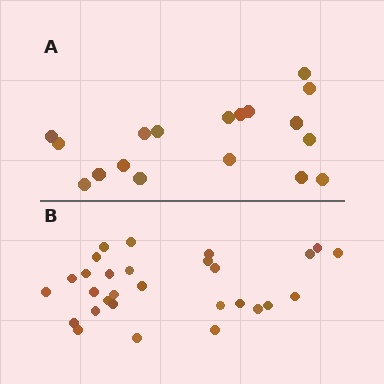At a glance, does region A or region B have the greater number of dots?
Region B (the bottom region) has more dots.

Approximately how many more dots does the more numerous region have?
Region B has roughly 12 or so more dots than region A.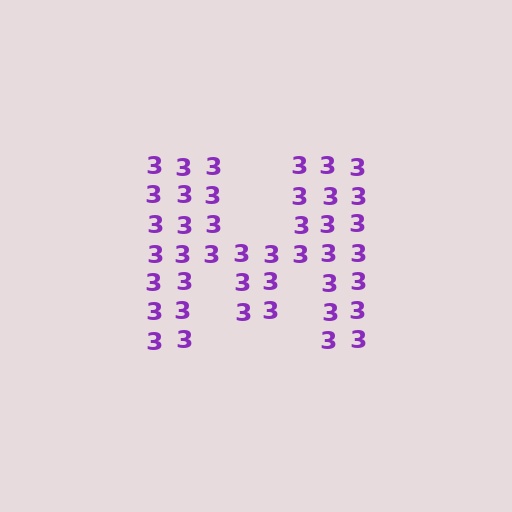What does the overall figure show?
The overall figure shows the letter M.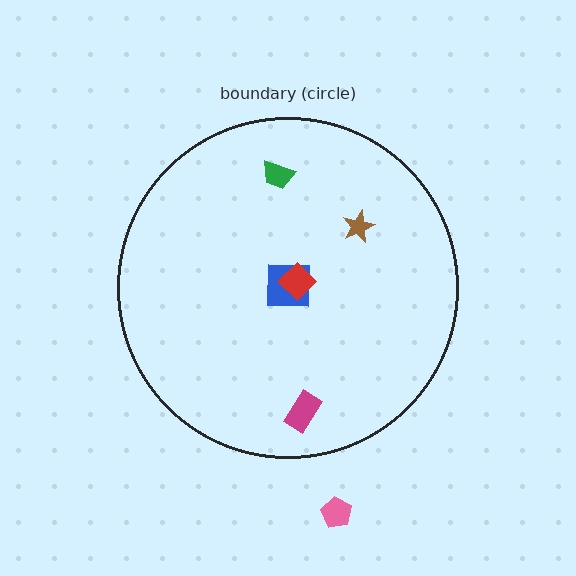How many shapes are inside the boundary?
5 inside, 1 outside.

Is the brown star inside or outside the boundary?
Inside.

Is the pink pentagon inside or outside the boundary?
Outside.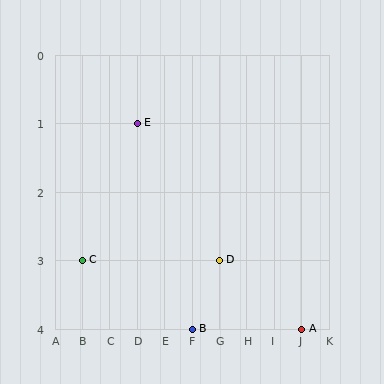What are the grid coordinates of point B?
Point B is at grid coordinates (F, 4).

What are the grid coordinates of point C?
Point C is at grid coordinates (B, 3).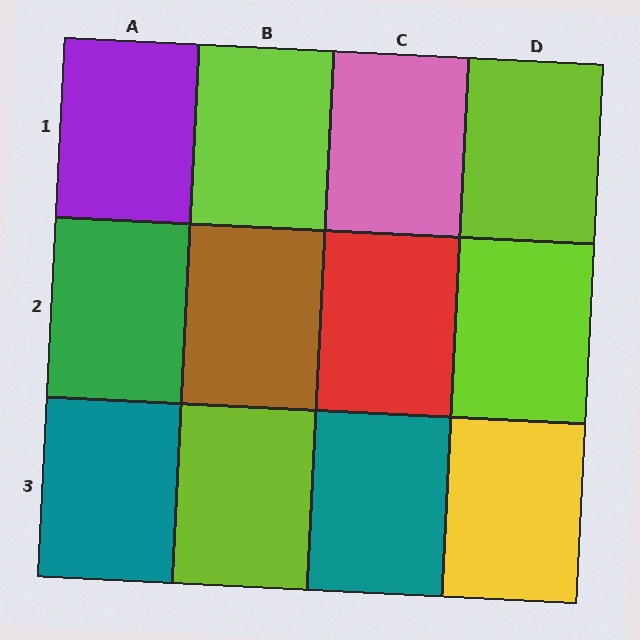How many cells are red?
1 cell is red.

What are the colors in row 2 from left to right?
Green, brown, red, lime.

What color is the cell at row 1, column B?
Lime.